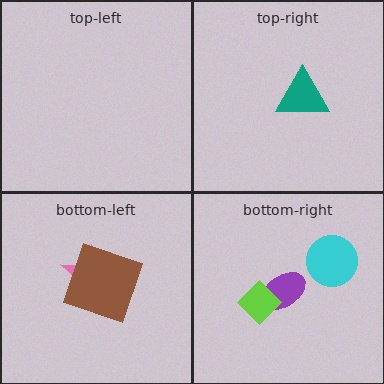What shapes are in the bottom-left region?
The pink star, the brown square.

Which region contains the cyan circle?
The bottom-right region.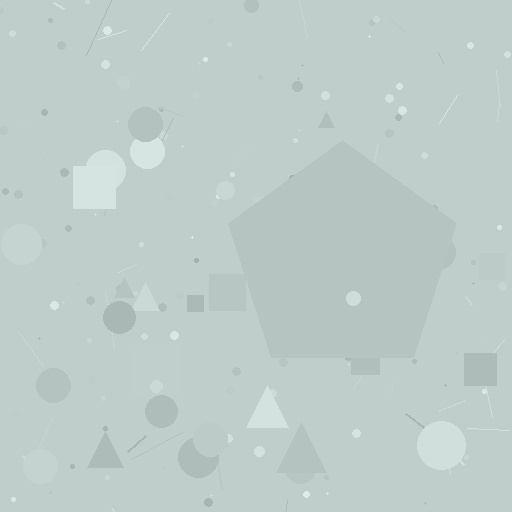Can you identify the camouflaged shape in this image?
The camouflaged shape is a pentagon.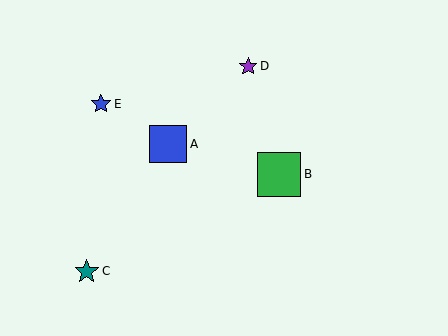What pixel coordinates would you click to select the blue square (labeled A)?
Click at (168, 144) to select the blue square A.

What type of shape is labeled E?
Shape E is a blue star.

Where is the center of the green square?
The center of the green square is at (279, 174).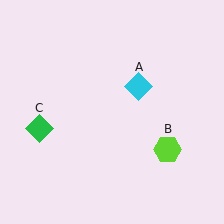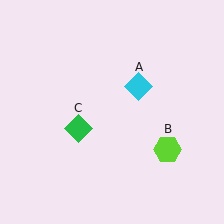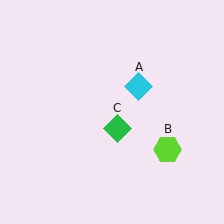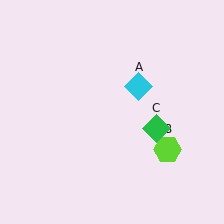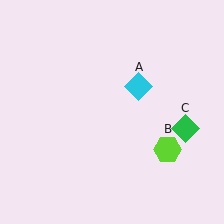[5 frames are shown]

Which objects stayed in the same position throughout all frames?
Cyan diamond (object A) and lime hexagon (object B) remained stationary.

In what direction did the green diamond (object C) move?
The green diamond (object C) moved right.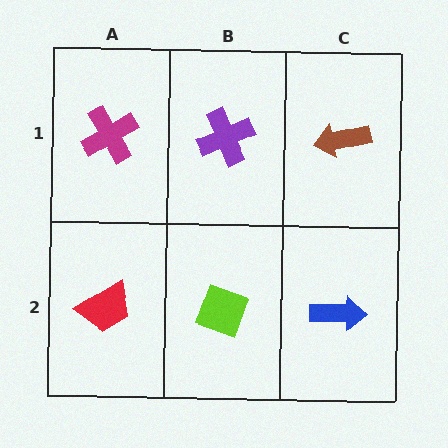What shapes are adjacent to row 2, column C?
A brown arrow (row 1, column C), a lime diamond (row 2, column B).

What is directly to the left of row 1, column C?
A purple cross.